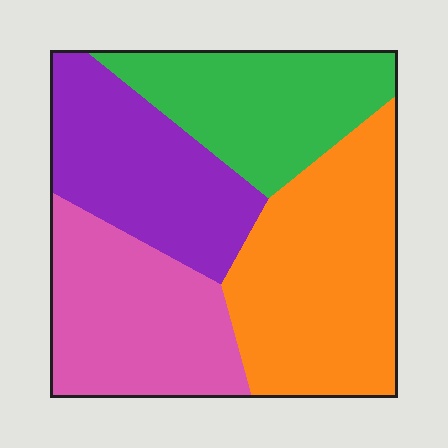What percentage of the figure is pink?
Pink takes up about one quarter (1/4) of the figure.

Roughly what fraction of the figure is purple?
Purple takes up about one quarter (1/4) of the figure.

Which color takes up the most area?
Orange, at roughly 30%.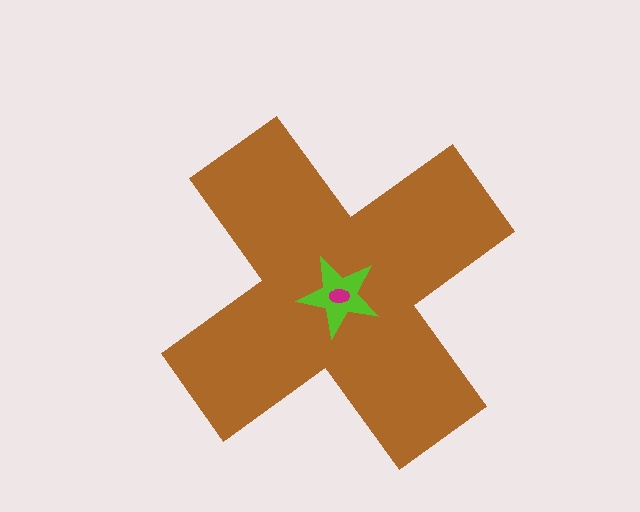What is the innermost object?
The magenta ellipse.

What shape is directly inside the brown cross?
The lime star.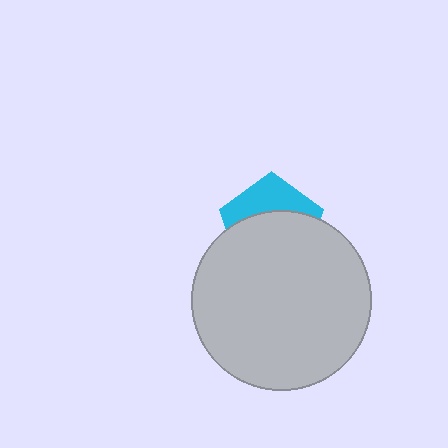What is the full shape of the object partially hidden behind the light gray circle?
The partially hidden object is a cyan pentagon.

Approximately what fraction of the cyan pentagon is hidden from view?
Roughly 64% of the cyan pentagon is hidden behind the light gray circle.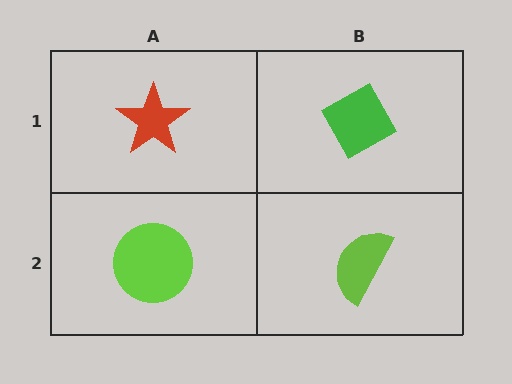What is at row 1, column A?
A red star.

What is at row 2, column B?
A lime semicircle.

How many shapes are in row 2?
2 shapes.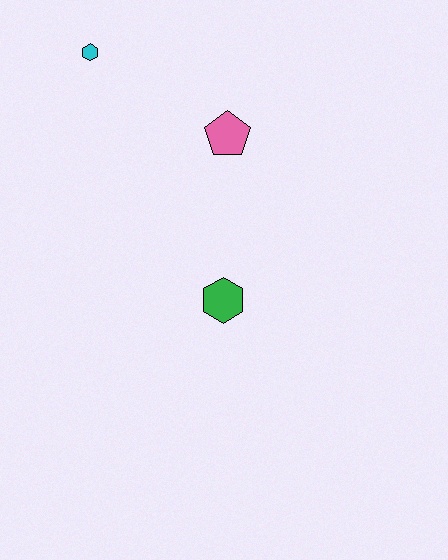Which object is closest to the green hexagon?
The pink pentagon is closest to the green hexagon.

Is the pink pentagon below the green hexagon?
No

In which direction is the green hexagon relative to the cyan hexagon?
The green hexagon is below the cyan hexagon.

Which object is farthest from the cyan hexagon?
The green hexagon is farthest from the cyan hexagon.